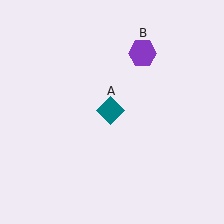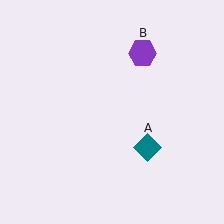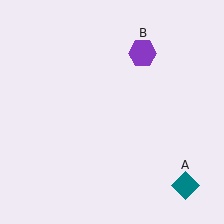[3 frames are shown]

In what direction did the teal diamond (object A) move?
The teal diamond (object A) moved down and to the right.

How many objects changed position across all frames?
1 object changed position: teal diamond (object A).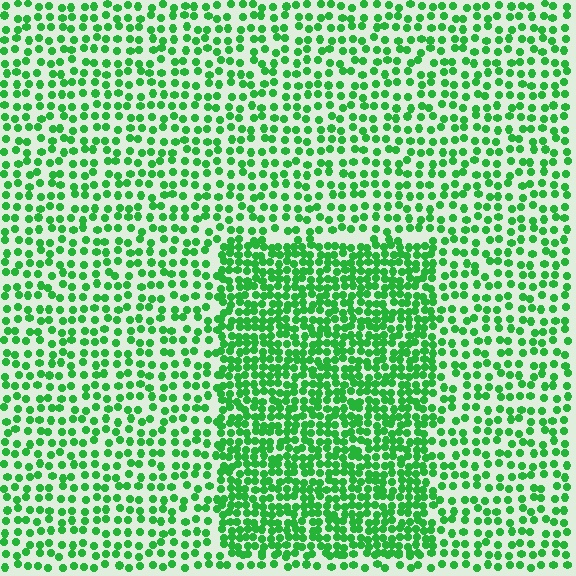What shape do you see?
I see a rectangle.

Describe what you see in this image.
The image contains small green elements arranged at two different densities. A rectangle-shaped region is visible where the elements are more densely packed than the surrounding area.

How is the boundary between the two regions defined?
The boundary is defined by a change in element density (approximately 1.9x ratio). All elements are the same color, size, and shape.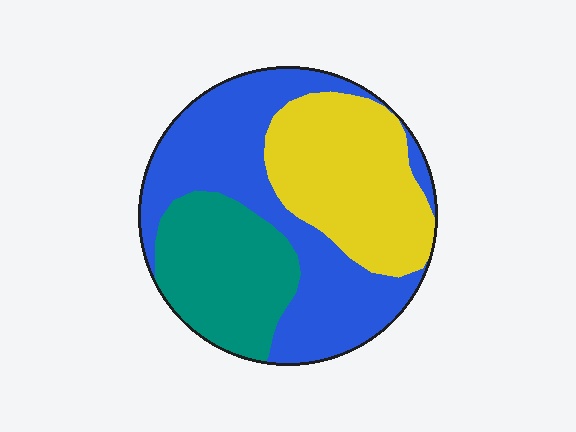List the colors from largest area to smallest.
From largest to smallest: blue, yellow, teal.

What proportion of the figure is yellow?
Yellow takes up about one third (1/3) of the figure.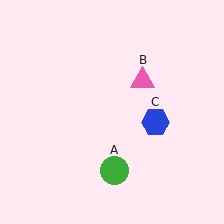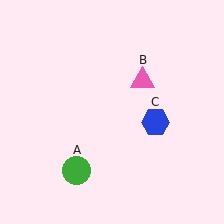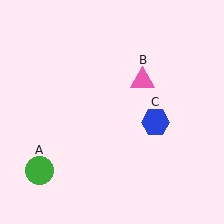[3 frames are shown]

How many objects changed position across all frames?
1 object changed position: green circle (object A).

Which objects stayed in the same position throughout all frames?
Pink triangle (object B) and blue hexagon (object C) remained stationary.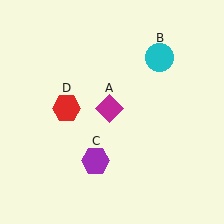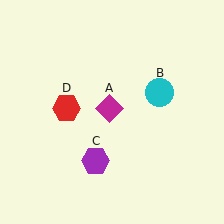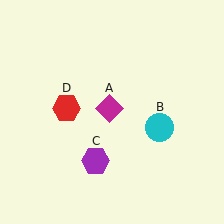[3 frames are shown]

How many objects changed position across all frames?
1 object changed position: cyan circle (object B).